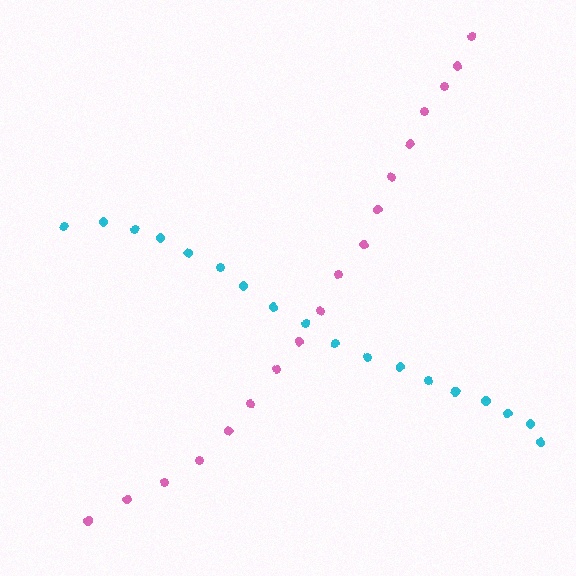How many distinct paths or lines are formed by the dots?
There are 2 distinct paths.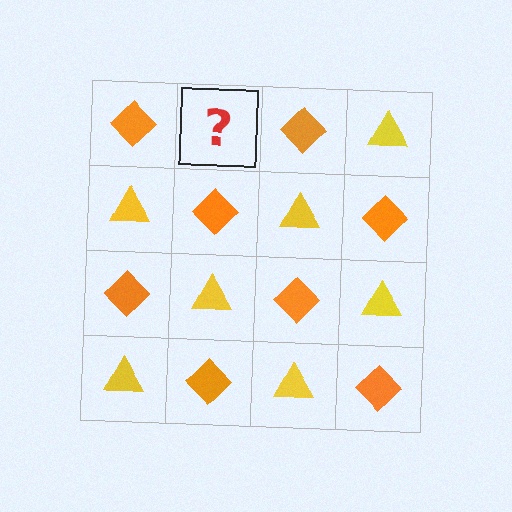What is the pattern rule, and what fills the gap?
The rule is that it alternates orange diamond and yellow triangle in a checkerboard pattern. The gap should be filled with a yellow triangle.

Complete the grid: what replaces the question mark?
The question mark should be replaced with a yellow triangle.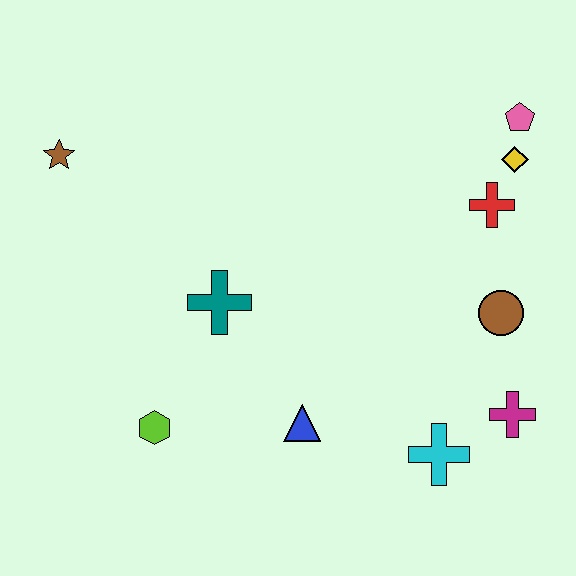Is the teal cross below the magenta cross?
No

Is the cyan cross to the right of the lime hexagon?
Yes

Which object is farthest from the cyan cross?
The brown star is farthest from the cyan cross.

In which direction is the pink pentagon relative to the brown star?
The pink pentagon is to the right of the brown star.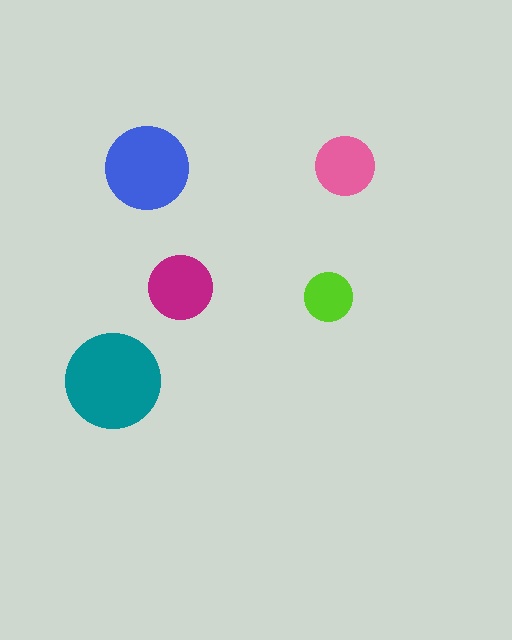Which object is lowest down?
The teal circle is bottommost.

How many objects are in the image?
There are 5 objects in the image.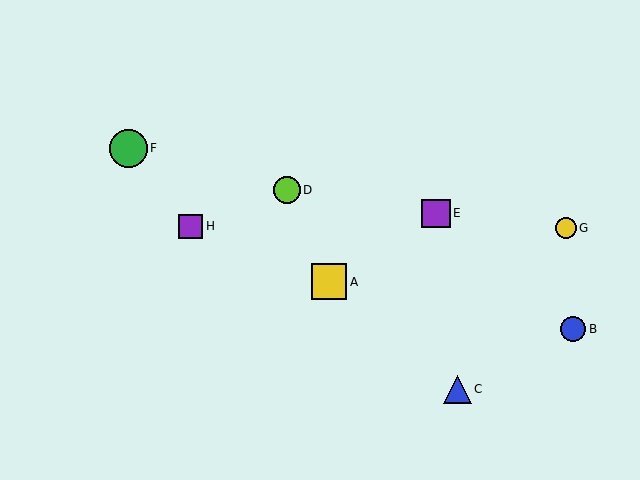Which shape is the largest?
The green circle (labeled F) is the largest.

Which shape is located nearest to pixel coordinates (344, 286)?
The yellow square (labeled A) at (329, 282) is nearest to that location.